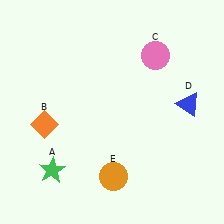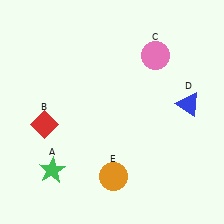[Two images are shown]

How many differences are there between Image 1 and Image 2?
There is 1 difference between the two images.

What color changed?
The diamond (B) changed from orange in Image 1 to red in Image 2.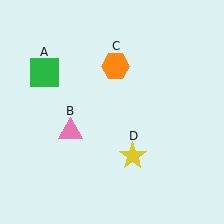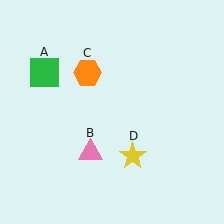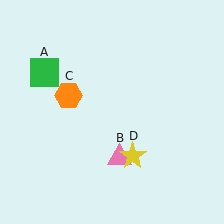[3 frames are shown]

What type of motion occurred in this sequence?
The pink triangle (object B), orange hexagon (object C) rotated counterclockwise around the center of the scene.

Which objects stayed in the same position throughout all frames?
Green square (object A) and yellow star (object D) remained stationary.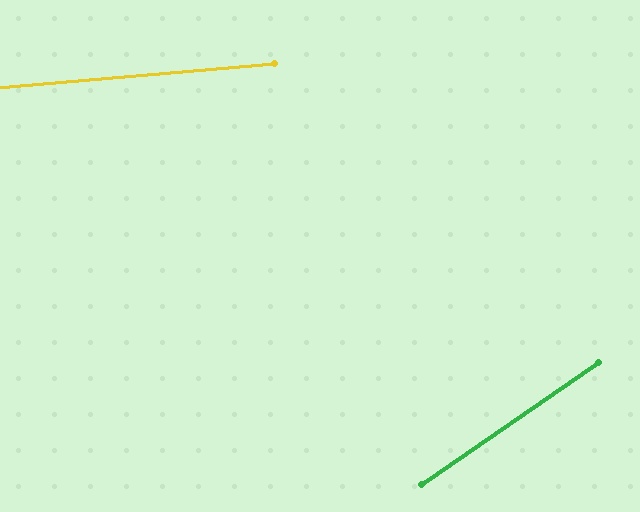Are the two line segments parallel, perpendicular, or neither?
Neither parallel nor perpendicular — they differ by about 30°.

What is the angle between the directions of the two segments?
Approximately 30 degrees.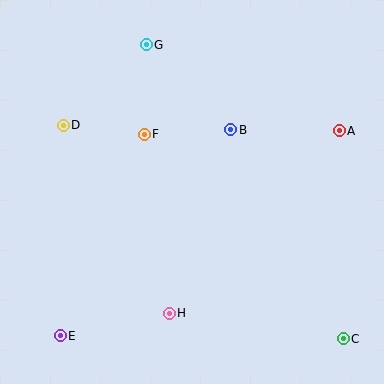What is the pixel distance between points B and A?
The distance between B and A is 108 pixels.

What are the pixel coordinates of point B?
Point B is at (231, 130).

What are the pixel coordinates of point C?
Point C is at (343, 339).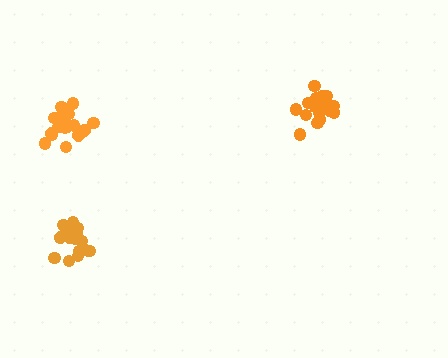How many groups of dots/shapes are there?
There are 3 groups.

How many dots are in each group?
Group 1: 19 dots, Group 2: 18 dots, Group 3: 19 dots (56 total).